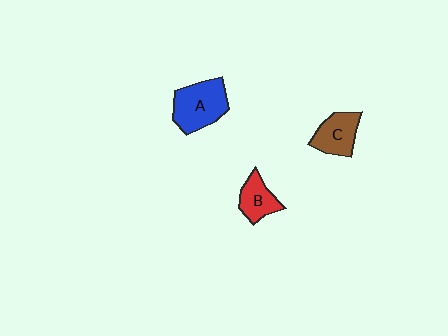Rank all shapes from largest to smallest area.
From largest to smallest: A (blue), C (brown), B (red).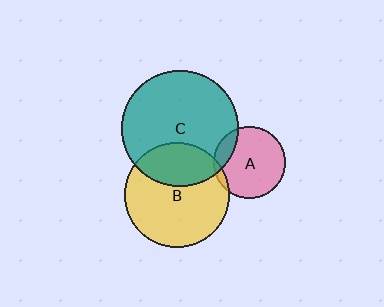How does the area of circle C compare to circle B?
Approximately 1.2 times.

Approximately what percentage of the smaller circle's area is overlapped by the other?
Approximately 15%.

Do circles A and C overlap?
Yes.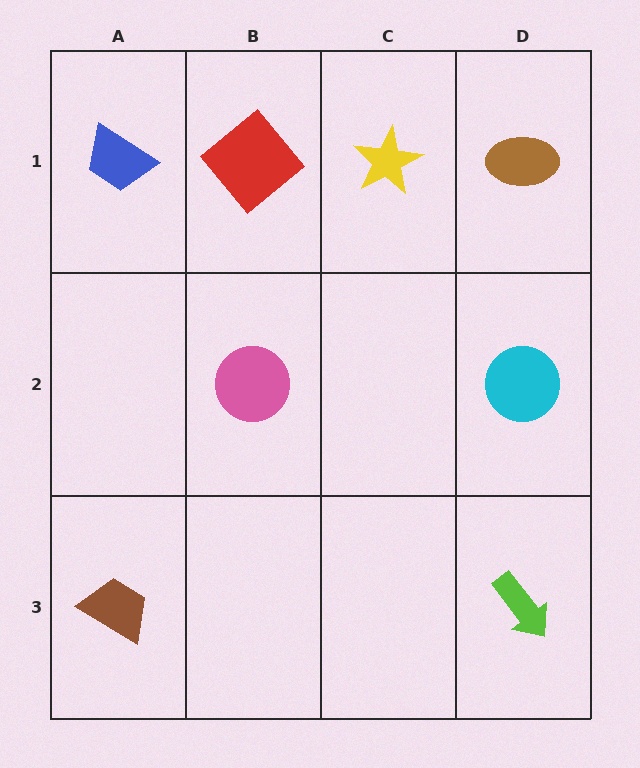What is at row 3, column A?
A brown trapezoid.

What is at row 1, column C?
A yellow star.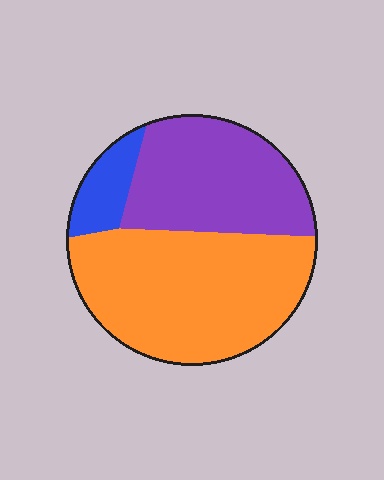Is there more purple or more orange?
Orange.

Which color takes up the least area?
Blue, at roughly 10%.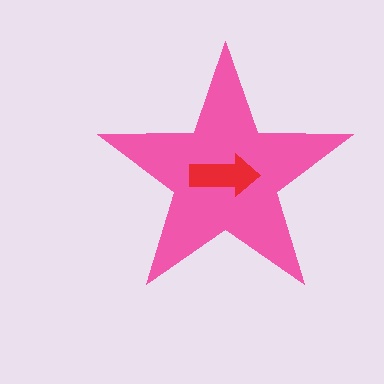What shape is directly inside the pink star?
The red arrow.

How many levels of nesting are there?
2.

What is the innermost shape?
The red arrow.